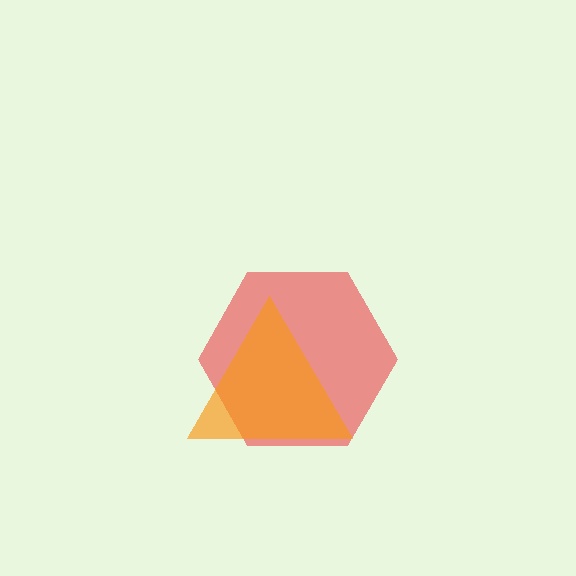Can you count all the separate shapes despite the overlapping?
Yes, there are 2 separate shapes.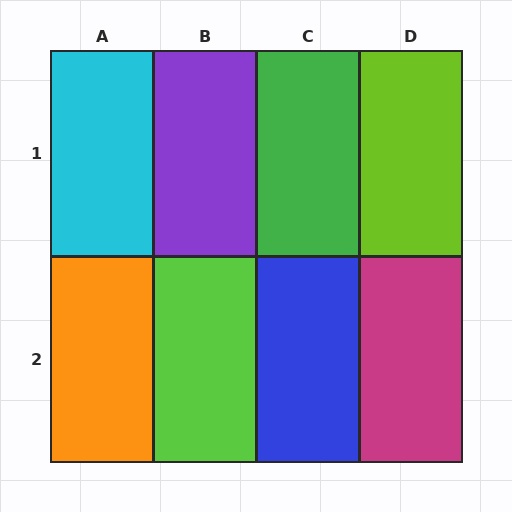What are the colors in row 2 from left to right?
Orange, lime, blue, magenta.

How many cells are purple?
1 cell is purple.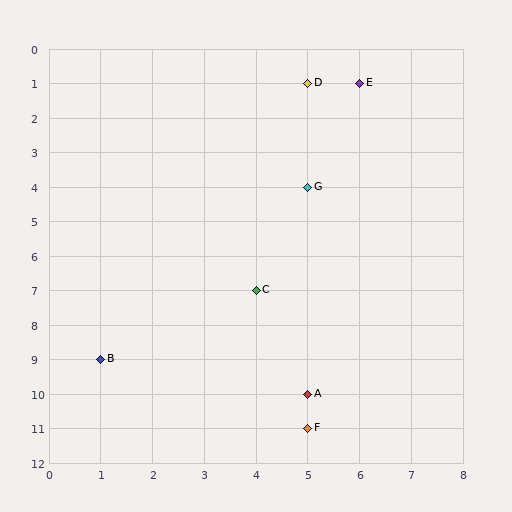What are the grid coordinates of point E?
Point E is at grid coordinates (6, 1).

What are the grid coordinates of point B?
Point B is at grid coordinates (1, 9).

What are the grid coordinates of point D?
Point D is at grid coordinates (5, 1).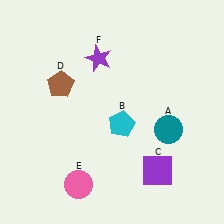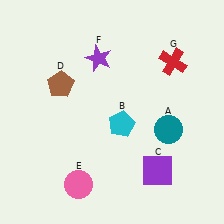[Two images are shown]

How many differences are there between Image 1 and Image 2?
There is 1 difference between the two images.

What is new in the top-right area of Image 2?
A red cross (G) was added in the top-right area of Image 2.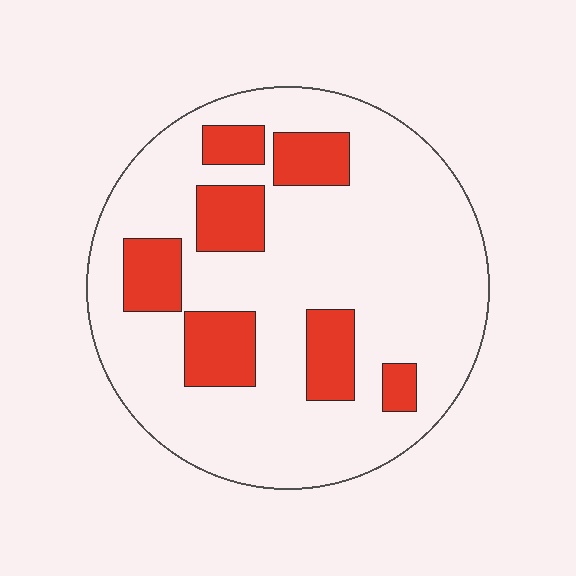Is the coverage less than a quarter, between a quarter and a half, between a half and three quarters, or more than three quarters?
Less than a quarter.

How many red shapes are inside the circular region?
7.